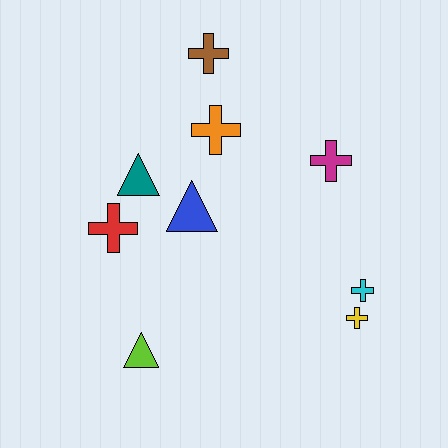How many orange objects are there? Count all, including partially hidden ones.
There is 1 orange object.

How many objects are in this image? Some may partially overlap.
There are 9 objects.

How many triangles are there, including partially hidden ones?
There are 3 triangles.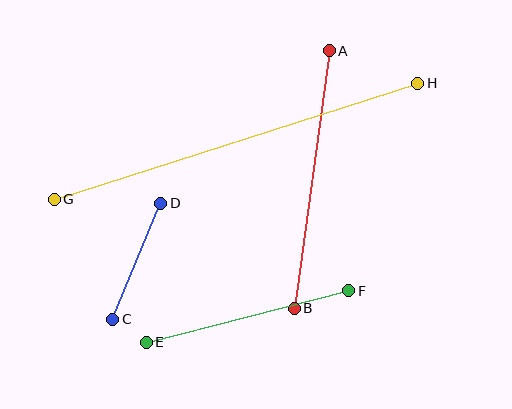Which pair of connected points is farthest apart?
Points G and H are farthest apart.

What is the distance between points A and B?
The distance is approximately 260 pixels.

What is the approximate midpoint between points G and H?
The midpoint is at approximately (236, 141) pixels.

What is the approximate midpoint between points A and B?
The midpoint is at approximately (312, 180) pixels.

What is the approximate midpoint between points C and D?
The midpoint is at approximately (137, 261) pixels.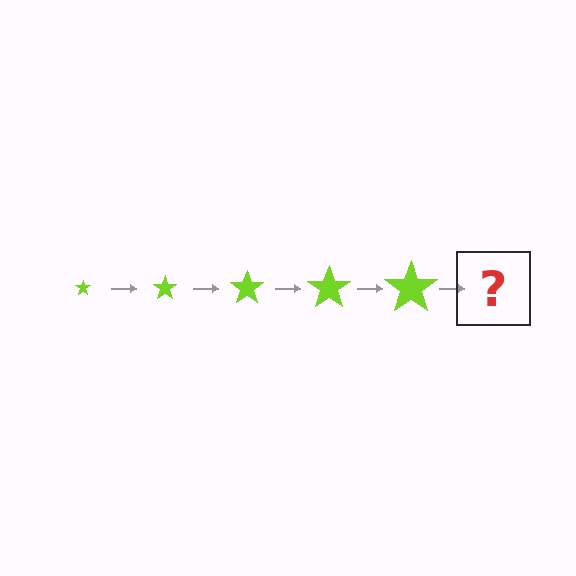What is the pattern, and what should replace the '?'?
The pattern is that the star gets progressively larger each step. The '?' should be a lime star, larger than the previous one.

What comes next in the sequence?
The next element should be a lime star, larger than the previous one.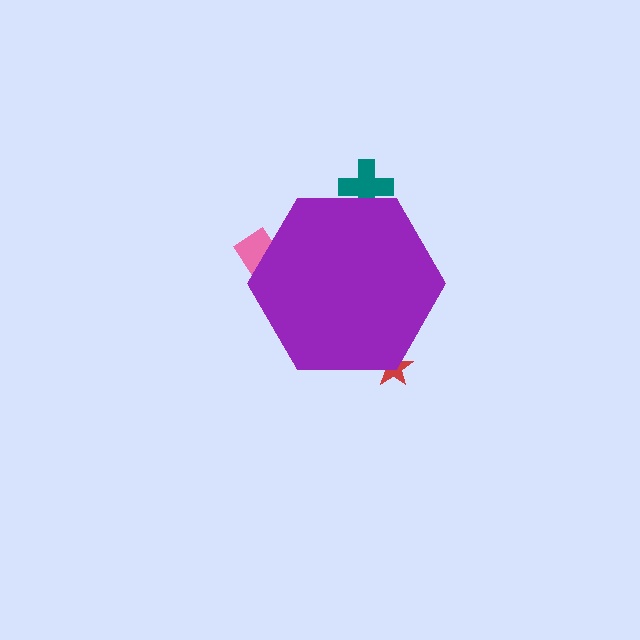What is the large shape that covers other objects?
A purple hexagon.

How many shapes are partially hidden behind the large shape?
3 shapes are partially hidden.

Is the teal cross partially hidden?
Yes, the teal cross is partially hidden behind the purple hexagon.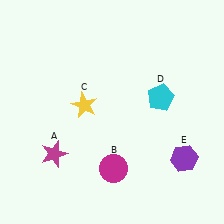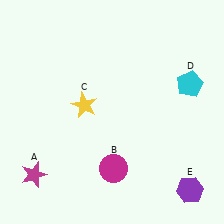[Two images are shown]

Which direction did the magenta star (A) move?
The magenta star (A) moved down.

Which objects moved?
The objects that moved are: the magenta star (A), the cyan pentagon (D), the purple hexagon (E).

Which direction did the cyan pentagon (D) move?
The cyan pentagon (D) moved right.